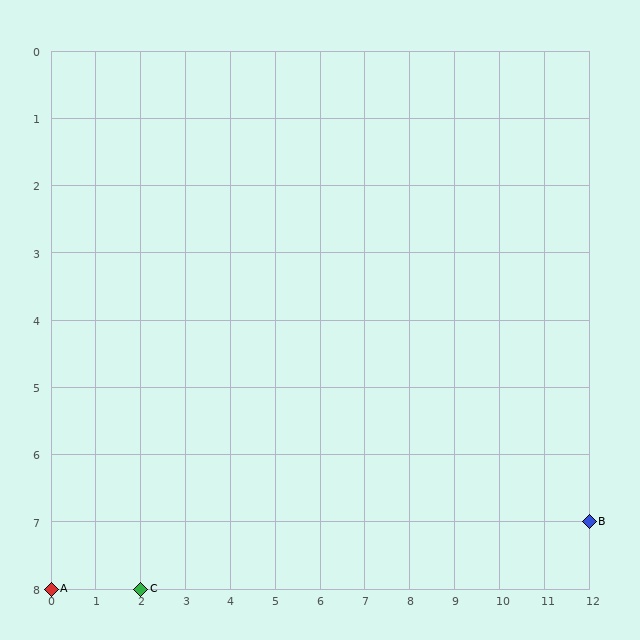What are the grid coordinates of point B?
Point B is at grid coordinates (12, 7).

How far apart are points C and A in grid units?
Points C and A are 2 columns apart.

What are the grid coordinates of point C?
Point C is at grid coordinates (2, 8).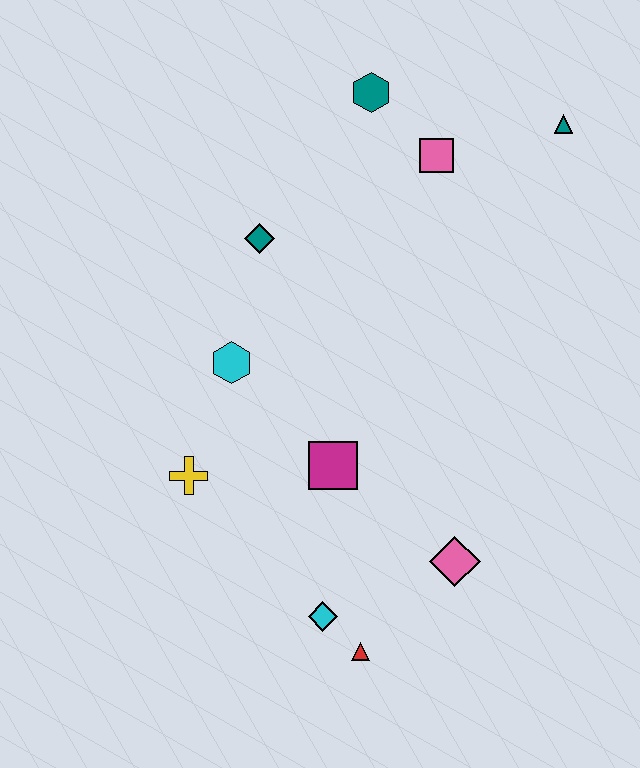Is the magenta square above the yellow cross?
Yes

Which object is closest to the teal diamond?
The cyan hexagon is closest to the teal diamond.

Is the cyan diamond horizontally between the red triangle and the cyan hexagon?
Yes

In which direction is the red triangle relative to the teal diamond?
The red triangle is below the teal diamond.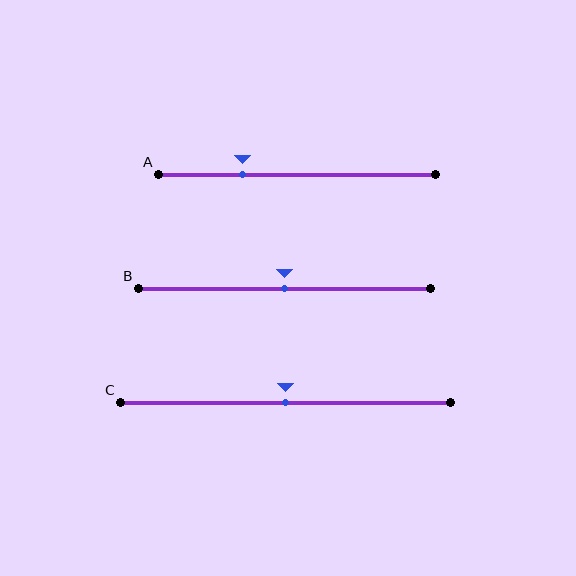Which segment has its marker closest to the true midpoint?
Segment B has its marker closest to the true midpoint.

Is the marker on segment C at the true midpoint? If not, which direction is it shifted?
Yes, the marker on segment C is at the true midpoint.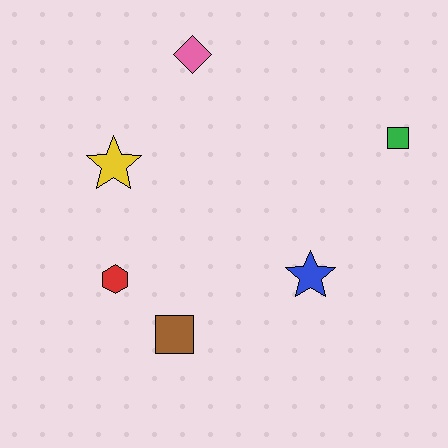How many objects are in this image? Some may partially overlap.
There are 6 objects.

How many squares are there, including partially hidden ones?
There are 2 squares.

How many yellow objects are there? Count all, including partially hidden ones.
There is 1 yellow object.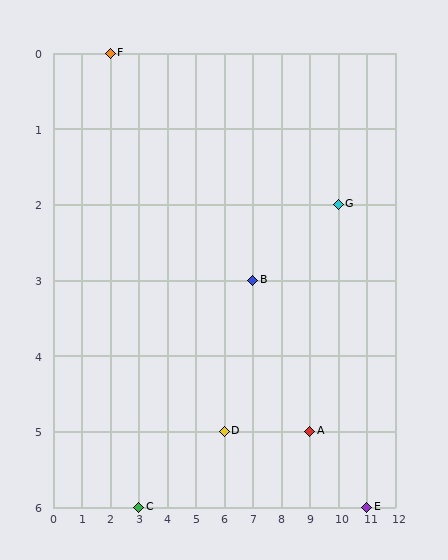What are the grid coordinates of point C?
Point C is at grid coordinates (3, 6).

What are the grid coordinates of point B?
Point B is at grid coordinates (7, 3).